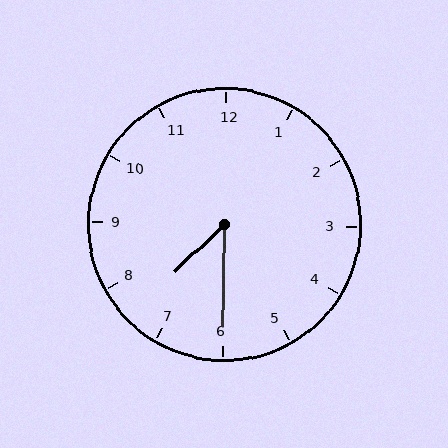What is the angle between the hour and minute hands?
Approximately 45 degrees.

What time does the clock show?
7:30.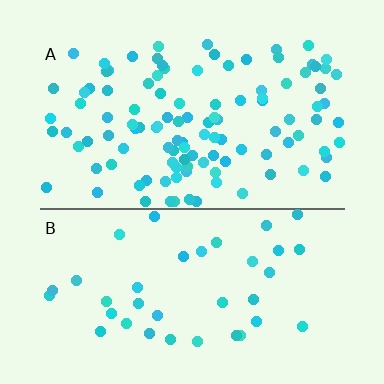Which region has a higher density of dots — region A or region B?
A (the top).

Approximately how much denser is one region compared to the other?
Approximately 2.9× — region A over region B.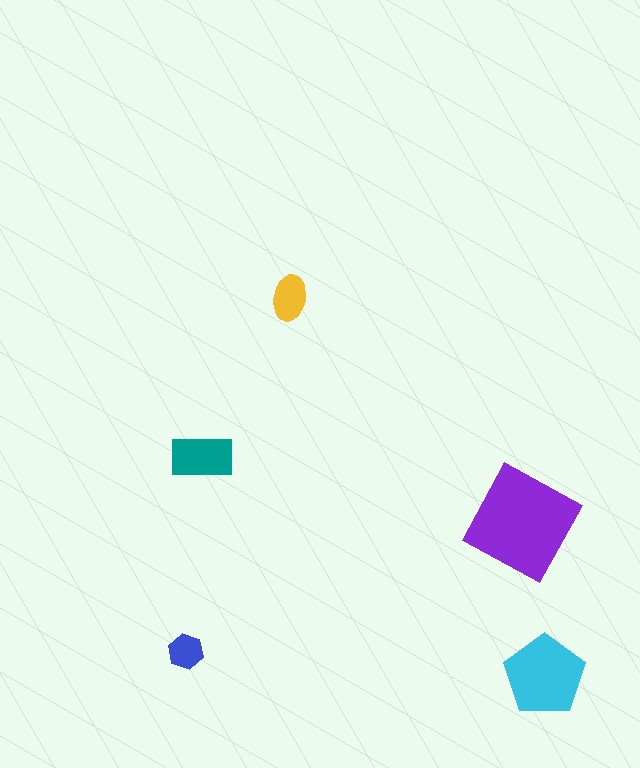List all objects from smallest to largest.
The blue hexagon, the yellow ellipse, the teal rectangle, the cyan pentagon, the purple square.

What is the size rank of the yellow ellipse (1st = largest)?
4th.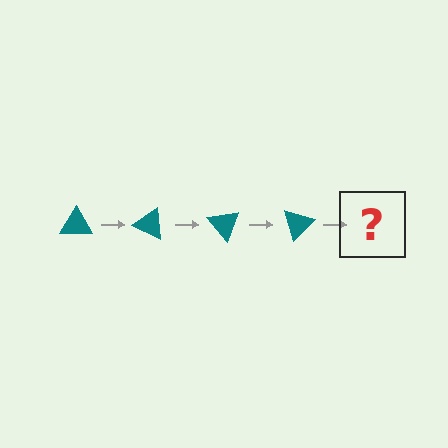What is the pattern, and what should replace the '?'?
The pattern is that the triangle rotates 25 degrees each step. The '?' should be a teal triangle rotated 100 degrees.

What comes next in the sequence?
The next element should be a teal triangle rotated 100 degrees.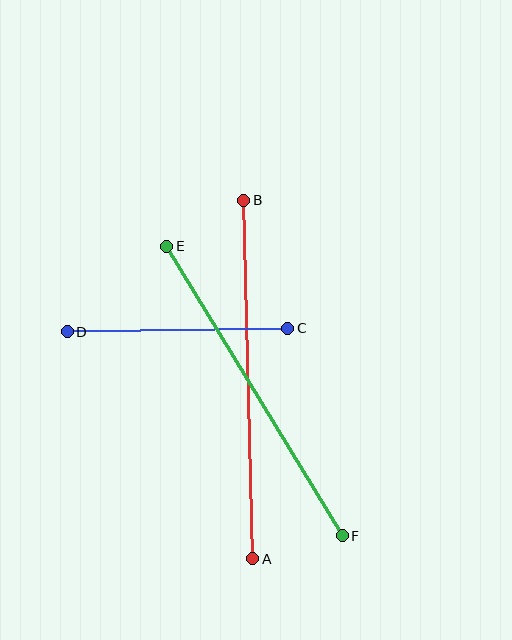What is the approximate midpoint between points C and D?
The midpoint is at approximately (177, 330) pixels.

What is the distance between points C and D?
The distance is approximately 220 pixels.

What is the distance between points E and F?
The distance is approximately 339 pixels.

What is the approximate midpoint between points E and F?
The midpoint is at approximately (255, 391) pixels.